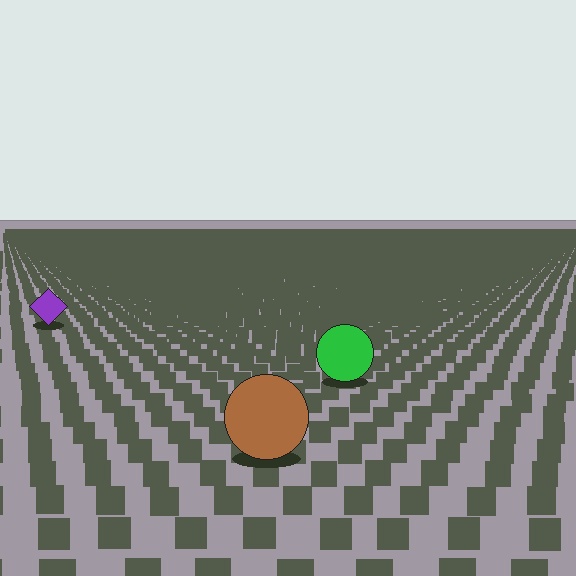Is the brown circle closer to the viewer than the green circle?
Yes. The brown circle is closer — you can tell from the texture gradient: the ground texture is coarser near it.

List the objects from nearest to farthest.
From nearest to farthest: the brown circle, the green circle, the purple diamond.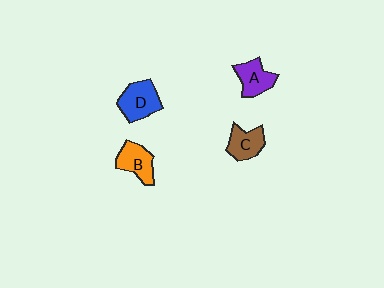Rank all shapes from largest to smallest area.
From largest to smallest: D (blue), B (orange), A (purple), C (brown).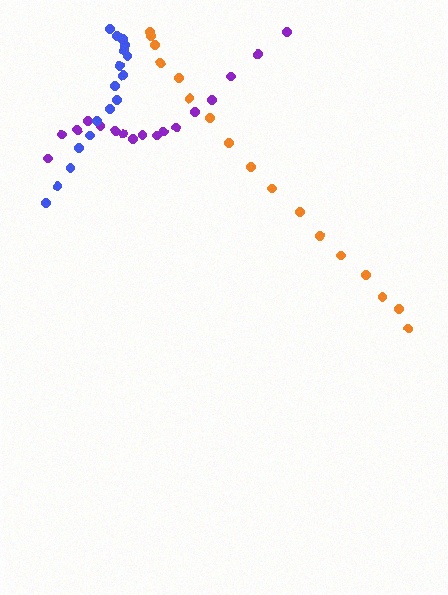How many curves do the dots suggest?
There are 3 distinct paths.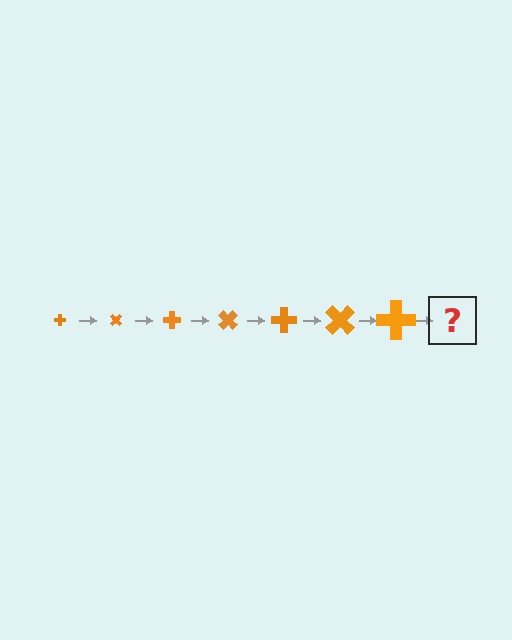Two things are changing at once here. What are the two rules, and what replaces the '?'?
The two rules are that the cross grows larger each step and it rotates 45 degrees each step. The '?' should be a cross, larger than the previous one and rotated 315 degrees from the start.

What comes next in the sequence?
The next element should be a cross, larger than the previous one and rotated 315 degrees from the start.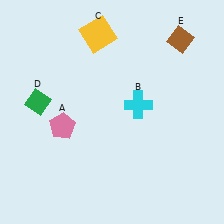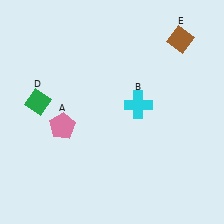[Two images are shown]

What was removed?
The yellow square (C) was removed in Image 2.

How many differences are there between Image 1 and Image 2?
There is 1 difference between the two images.